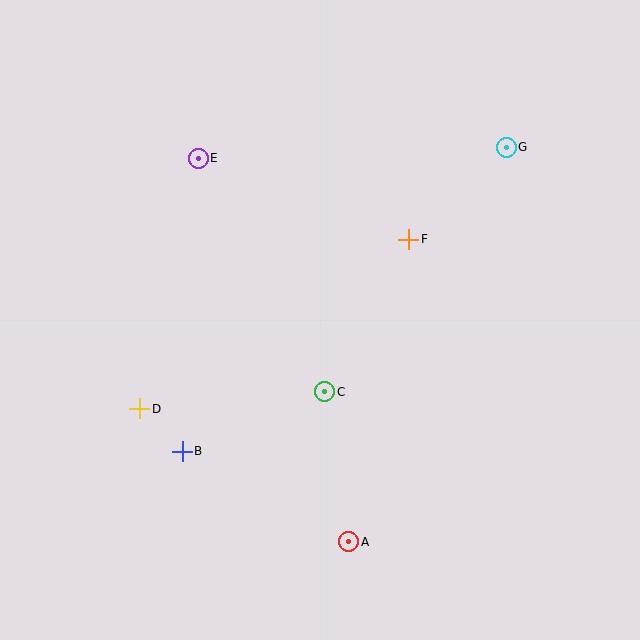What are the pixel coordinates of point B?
Point B is at (182, 451).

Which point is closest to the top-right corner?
Point G is closest to the top-right corner.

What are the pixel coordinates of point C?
Point C is at (325, 392).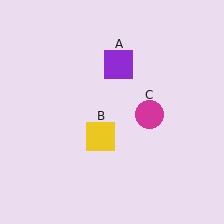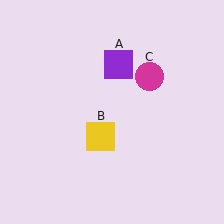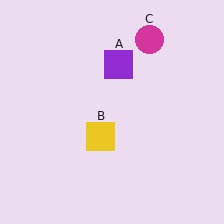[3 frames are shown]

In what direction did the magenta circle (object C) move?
The magenta circle (object C) moved up.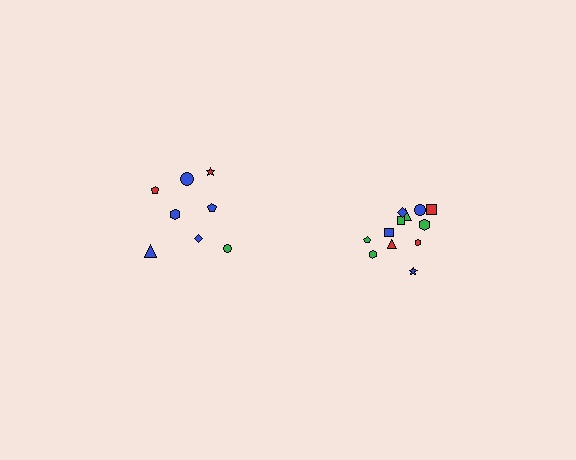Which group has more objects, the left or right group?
The right group.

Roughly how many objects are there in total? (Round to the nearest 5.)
Roughly 20 objects in total.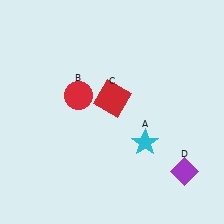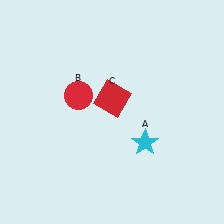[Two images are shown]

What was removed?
The purple diamond (D) was removed in Image 2.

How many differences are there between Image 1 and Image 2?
There is 1 difference between the two images.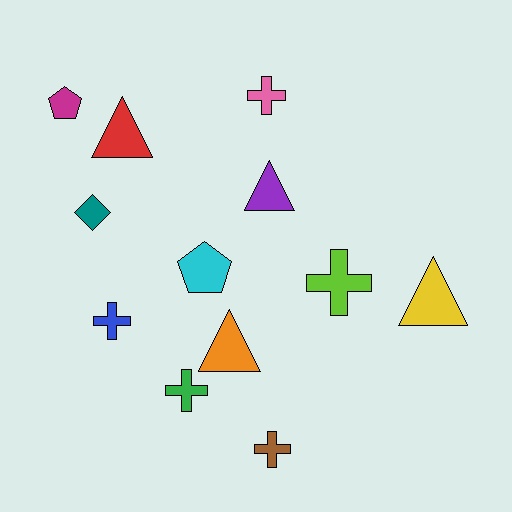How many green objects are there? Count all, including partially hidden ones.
There is 1 green object.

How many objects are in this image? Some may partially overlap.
There are 12 objects.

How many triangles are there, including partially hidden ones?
There are 4 triangles.